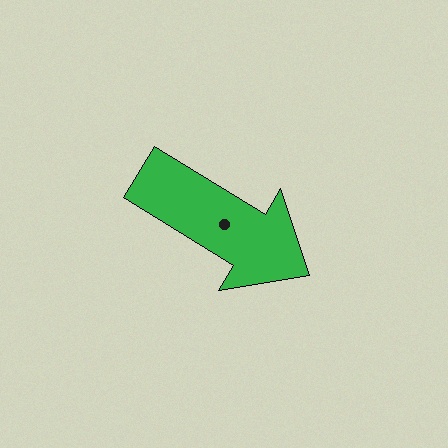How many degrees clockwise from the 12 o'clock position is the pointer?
Approximately 121 degrees.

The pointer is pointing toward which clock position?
Roughly 4 o'clock.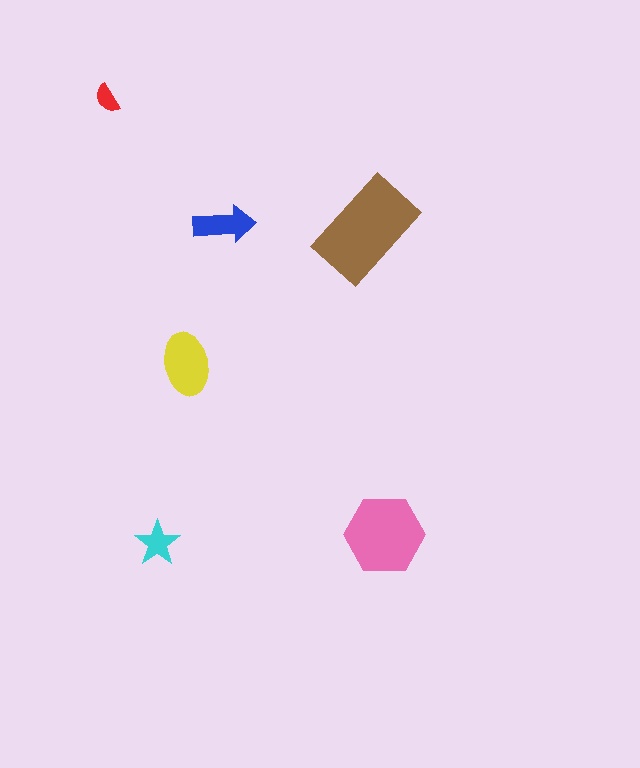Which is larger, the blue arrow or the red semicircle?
The blue arrow.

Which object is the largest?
The brown rectangle.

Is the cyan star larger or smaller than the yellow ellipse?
Smaller.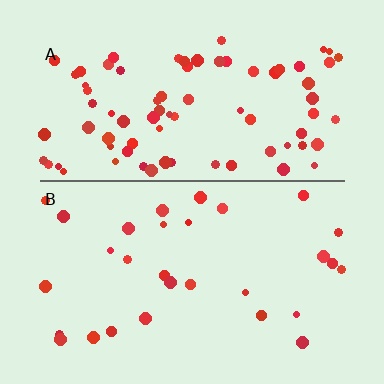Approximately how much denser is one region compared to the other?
Approximately 2.7× — region A over region B.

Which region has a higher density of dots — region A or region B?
A (the top).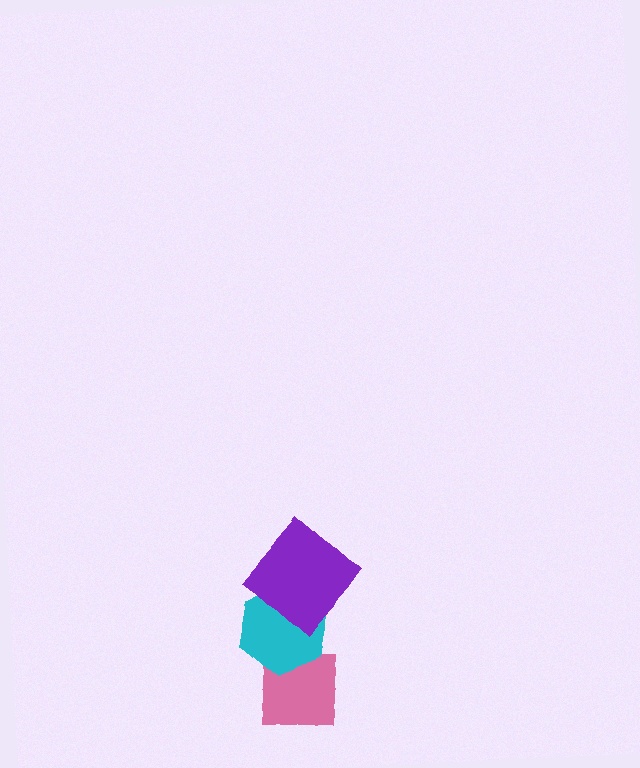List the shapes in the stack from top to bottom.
From top to bottom: the purple diamond, the cyan hexagon, the pink square.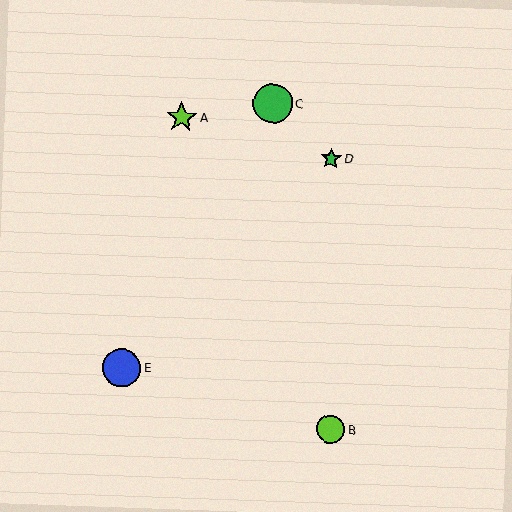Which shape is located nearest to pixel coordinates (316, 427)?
The lime circle (labeled B) at (331, 429) is nearest to that location.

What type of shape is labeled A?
Shape A is a lime star.